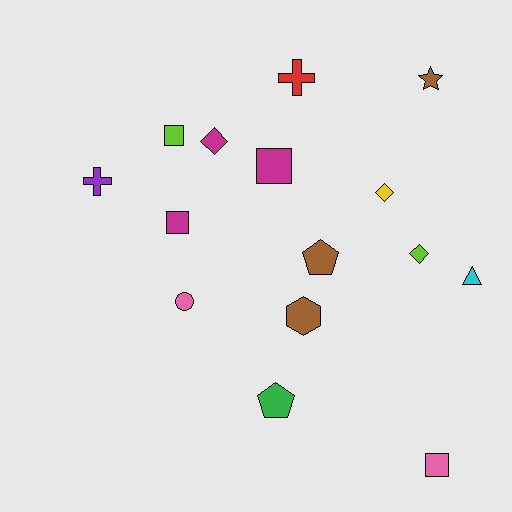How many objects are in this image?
There are 15 objects.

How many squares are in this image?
There are 4 squares.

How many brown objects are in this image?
There are 3 brown objects.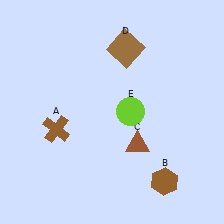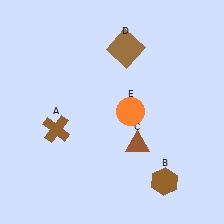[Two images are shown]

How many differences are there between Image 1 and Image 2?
There is 1 difference between the two images.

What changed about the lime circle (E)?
In Image 1, E is lime. In Image 2, it changed to orange.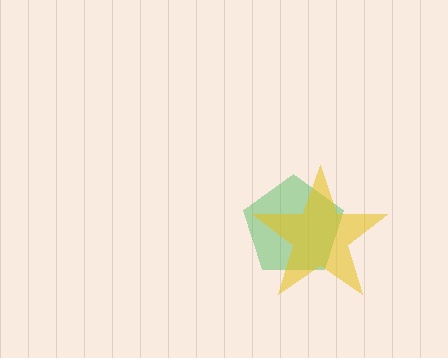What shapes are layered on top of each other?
The layered shapes are: a green pentagon, a yellow star.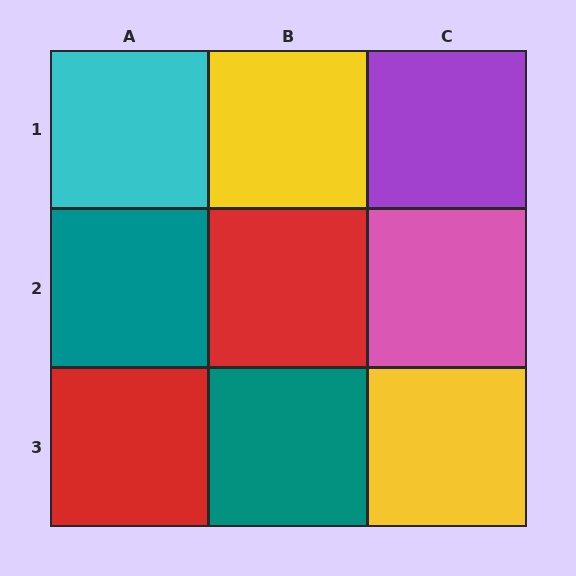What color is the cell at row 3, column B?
Teal.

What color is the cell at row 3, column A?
Red.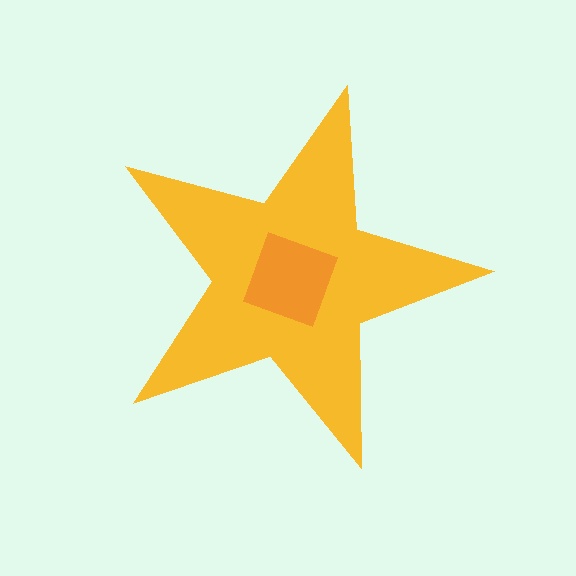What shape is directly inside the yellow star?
The orange diamond.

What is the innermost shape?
The orange diamond.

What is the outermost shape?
The yellow star.